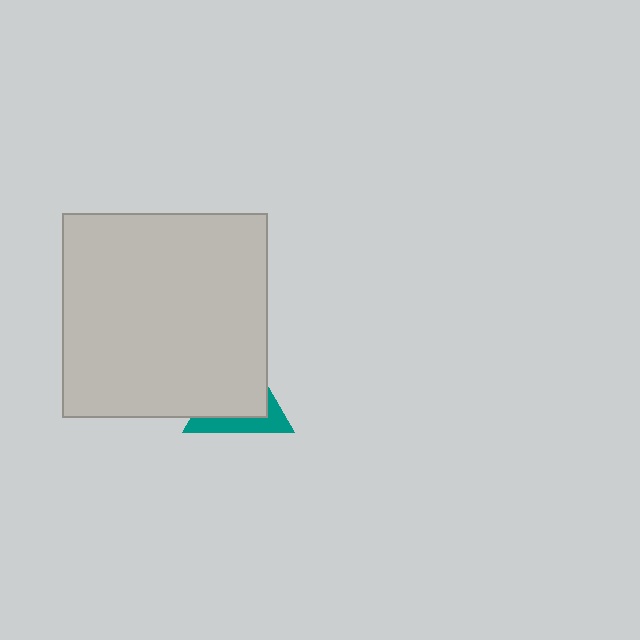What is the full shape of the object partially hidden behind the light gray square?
The partially hidden object is a teal triangle.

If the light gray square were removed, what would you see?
You would see the complete teal triangle.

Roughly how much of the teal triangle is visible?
A small part of it is visible (roughly 35%).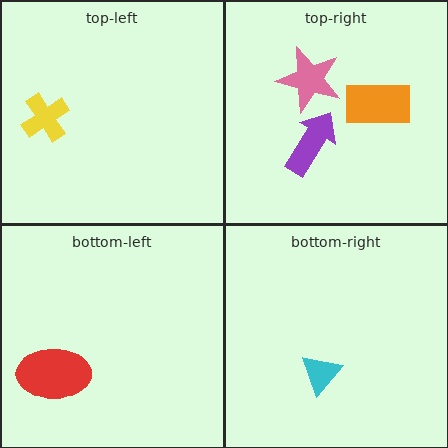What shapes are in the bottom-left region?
The red ellipse.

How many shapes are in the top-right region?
3.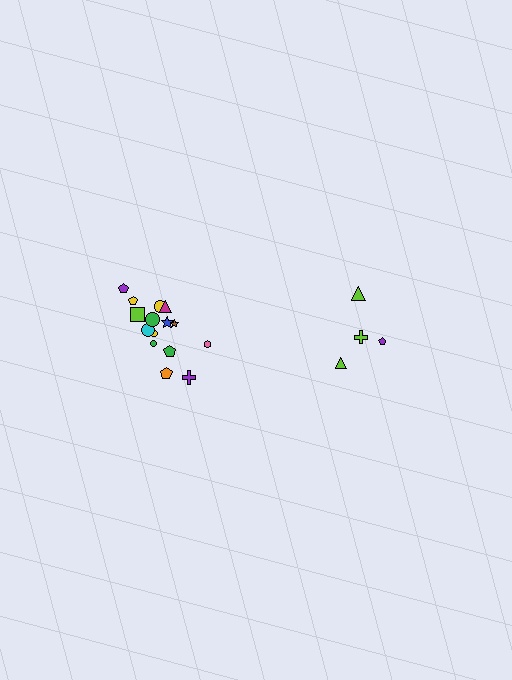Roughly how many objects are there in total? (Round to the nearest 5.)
Roughly 20 objects in total.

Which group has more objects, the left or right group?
The left group.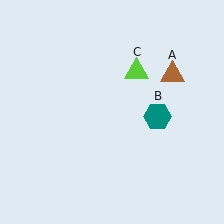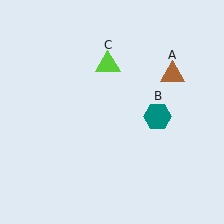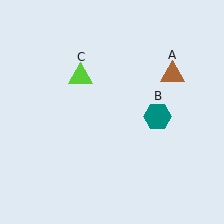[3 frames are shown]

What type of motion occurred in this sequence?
The lime triangle (object C) rotated counterclockwise around the center of the scene.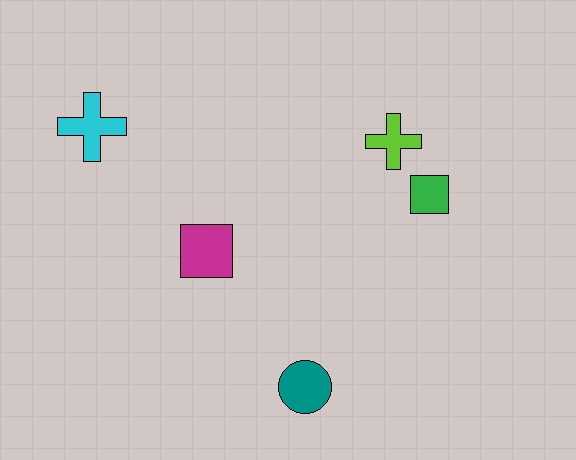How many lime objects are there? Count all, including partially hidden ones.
There is 1 lime object.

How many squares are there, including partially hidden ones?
There are 2 squares.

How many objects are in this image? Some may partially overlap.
There are 5 objects.